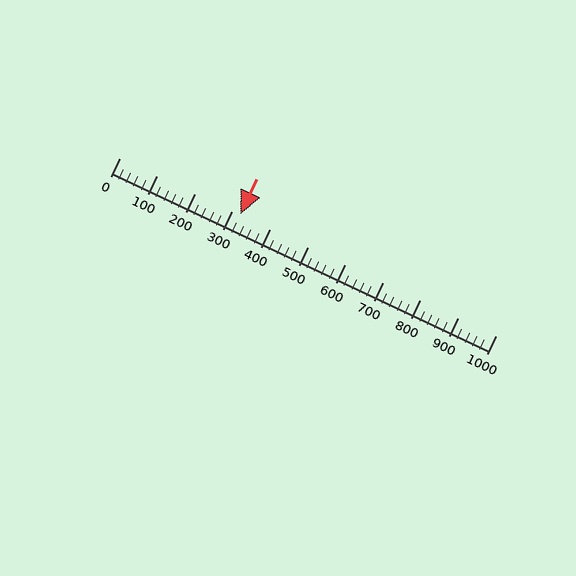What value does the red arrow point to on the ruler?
The red arrow points to approximately 320.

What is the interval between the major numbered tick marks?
The major tick marks are spaced 100 units apart.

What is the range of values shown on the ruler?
The ruler shows values from 0 to 1000.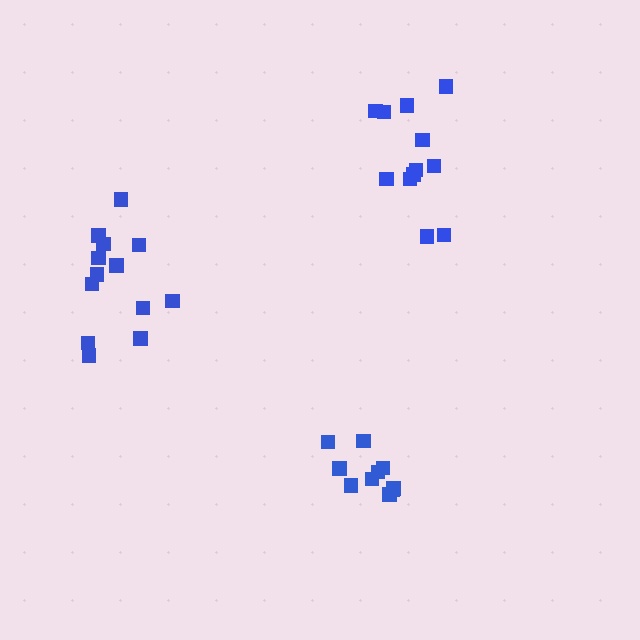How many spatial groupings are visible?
There are 3 spatial groupings.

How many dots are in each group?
Group 1: 12 dots, Group 2: 10 dots, Group 3: 13 dots (35 total).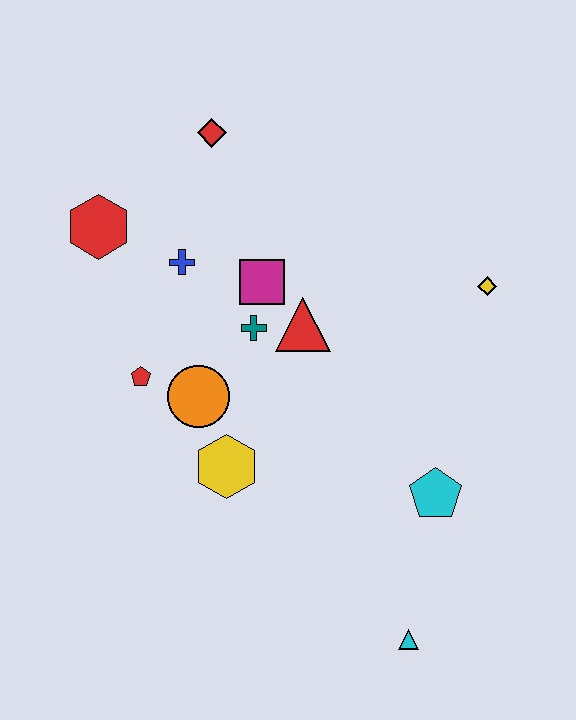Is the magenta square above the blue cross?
No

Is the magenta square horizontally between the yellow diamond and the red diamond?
Yes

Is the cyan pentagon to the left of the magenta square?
No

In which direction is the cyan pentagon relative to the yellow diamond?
The cyan pentagon is below the yellow diamond.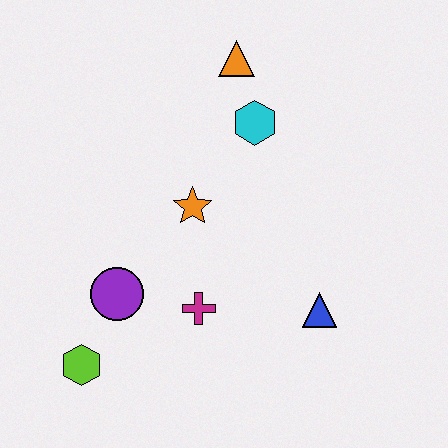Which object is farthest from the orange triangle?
The lime hexagon is farthest from the orange triangle.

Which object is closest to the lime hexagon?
The purple circle is closest to the lime hexagon.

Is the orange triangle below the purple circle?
No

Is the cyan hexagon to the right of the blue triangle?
No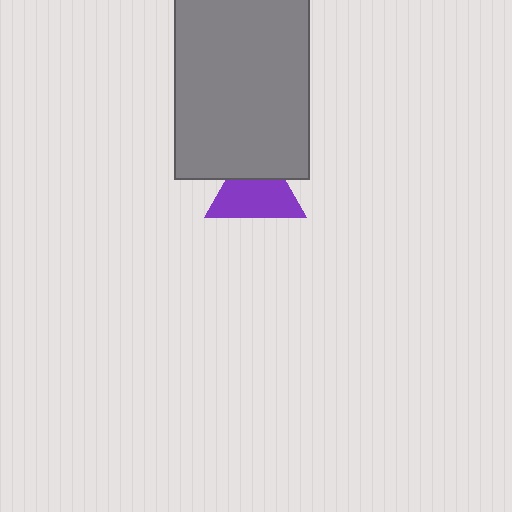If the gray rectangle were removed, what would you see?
You would see the complete purple triangle.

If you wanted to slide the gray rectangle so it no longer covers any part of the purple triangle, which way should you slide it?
Slide it up — that is the most direct way to separate the two shapes.